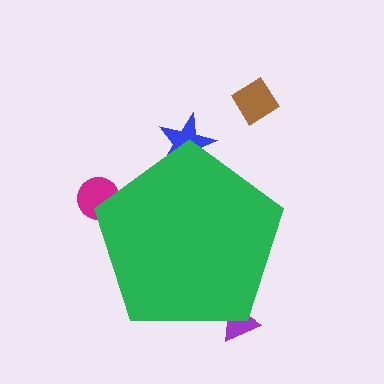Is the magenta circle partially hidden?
Yes, the magenta circle is partially hidden behind the green pentagon.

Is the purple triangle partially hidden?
Yes, the purple triangle is partially hidden behind the green pentagon.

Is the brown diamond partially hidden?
No, the brown diamond is fully visible.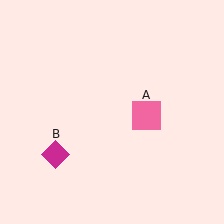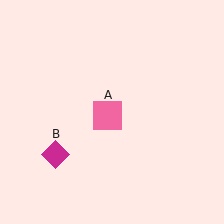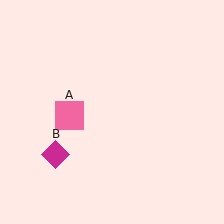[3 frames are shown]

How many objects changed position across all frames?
1 object changed position: pink square (object A).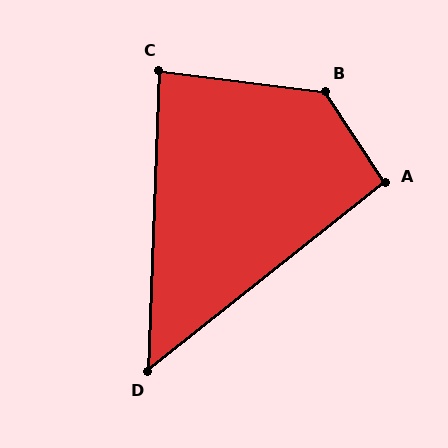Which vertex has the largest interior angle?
B, at approximately 131 degrees.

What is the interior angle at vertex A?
Approximately 95 degrees (approximately right).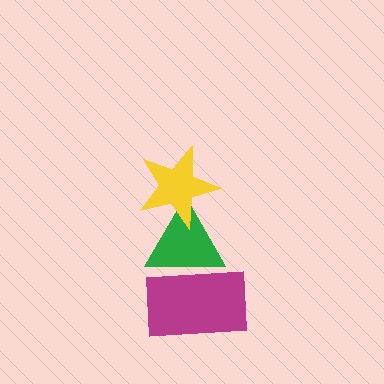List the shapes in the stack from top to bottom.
From top to bottom: the yellow star, the green triangle, the magenta rectangle.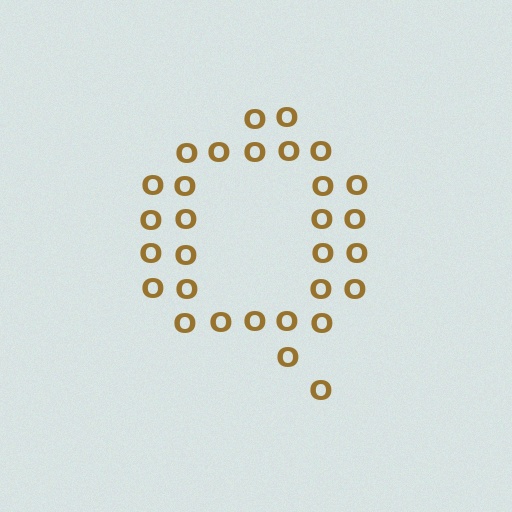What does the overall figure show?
The overall figure shows the letter Q.